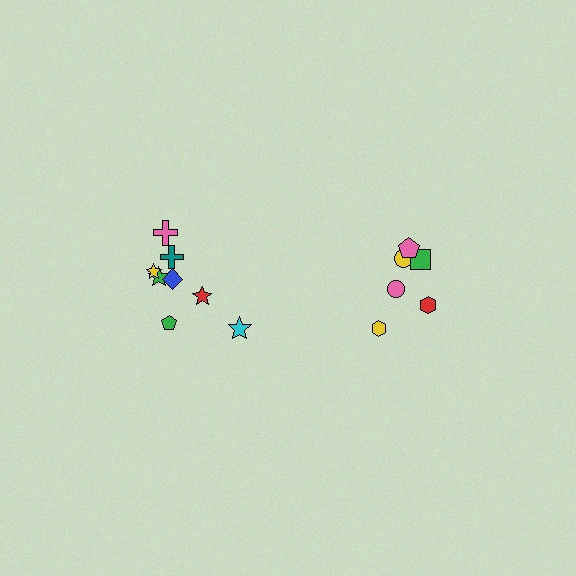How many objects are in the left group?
There are 8 objects.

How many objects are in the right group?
There are 6 objects.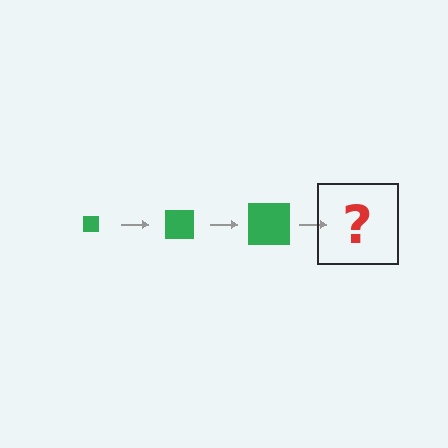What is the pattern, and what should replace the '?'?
The pattern is that the square gets progressively larger each step. The '?' should be a green square, larger than the previous one.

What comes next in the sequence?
The next element should be a green square, larger than the previous one.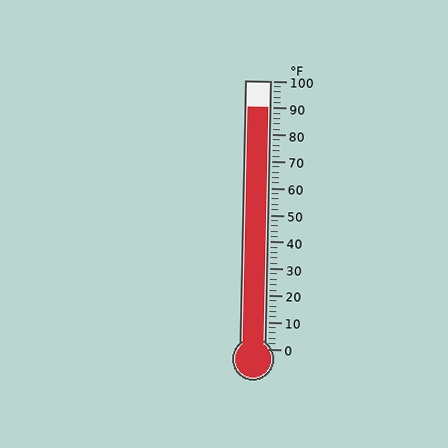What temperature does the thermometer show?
The thermometer shows approximately 90°F.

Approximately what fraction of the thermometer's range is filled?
The thermometer is filled to approximately 90% of its range.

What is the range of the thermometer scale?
The thermometer scale ranges from 0°F to 100°F.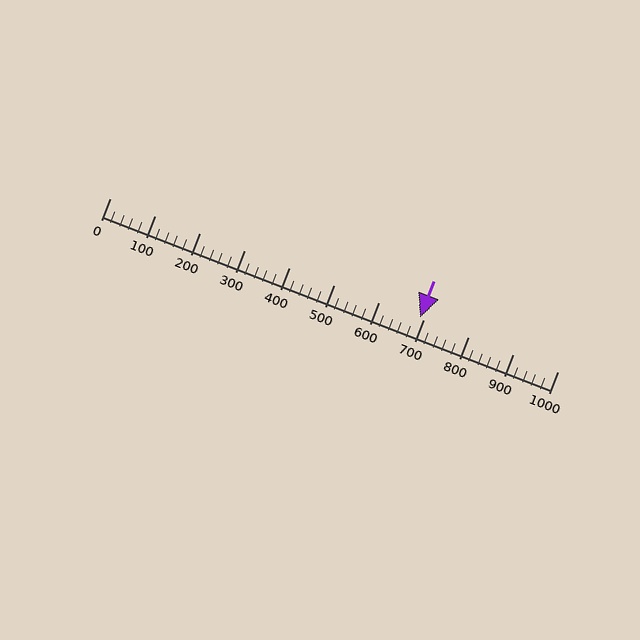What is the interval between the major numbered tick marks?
The major tick marks are spaced 100 units apart.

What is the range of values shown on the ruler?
The ruler shows values from 0 to 1000.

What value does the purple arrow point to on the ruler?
The purple arrow points to approximately 692.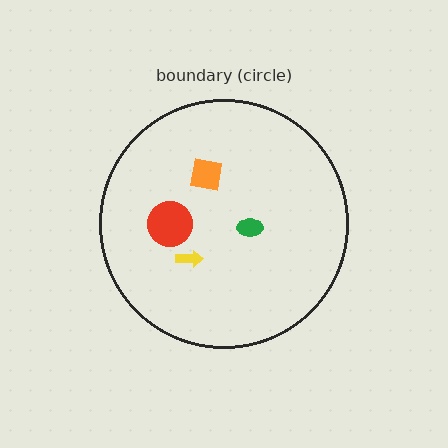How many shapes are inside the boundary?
4 inside, 0 outside.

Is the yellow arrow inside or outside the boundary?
Inside.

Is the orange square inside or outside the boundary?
Inside.